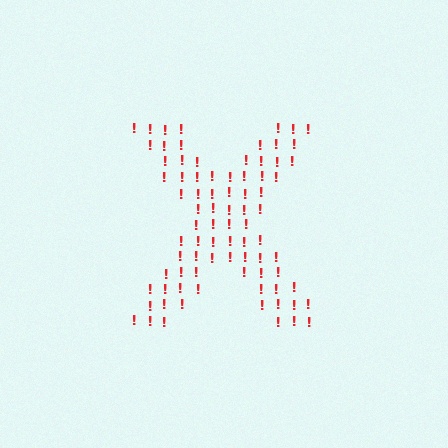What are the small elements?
The small elements are exclamation marks.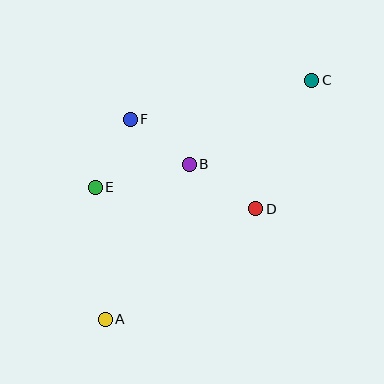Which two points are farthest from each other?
Points A and C are farthest from each other.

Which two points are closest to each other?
Points B and F are closest to each other.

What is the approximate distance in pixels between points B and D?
The distance between B and D is approximately 80 pixels.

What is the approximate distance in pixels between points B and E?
The distance between B and E is approximately 97 pixels.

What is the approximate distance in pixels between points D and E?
The distance between D and E is approximately 162 pixels.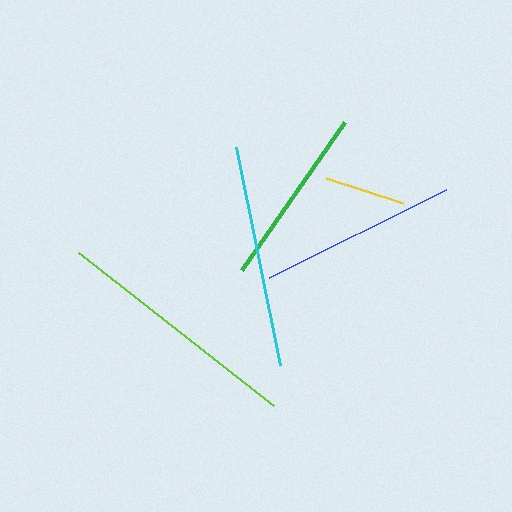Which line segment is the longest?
The lime line is the longest at approximately 247 pixels.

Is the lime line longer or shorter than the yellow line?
The lime line is longer than the yellow line.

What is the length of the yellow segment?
The yellow segment is approximately 80 pixels long.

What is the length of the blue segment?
The blue segment is approximately 198 pixels long.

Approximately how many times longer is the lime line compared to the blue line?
The lime line is approximately 1.3 times the length of the blue line.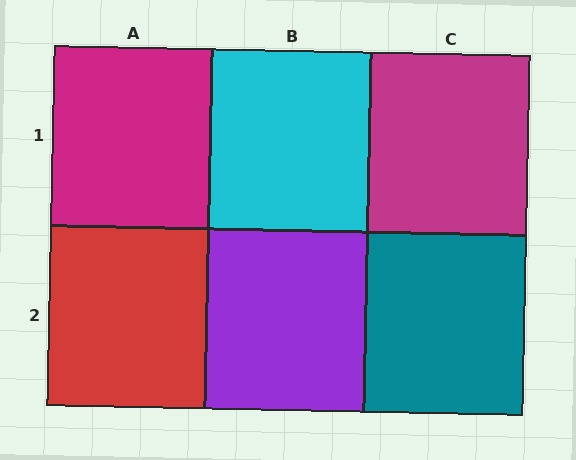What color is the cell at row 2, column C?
Teal.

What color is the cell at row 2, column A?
Red.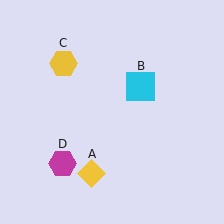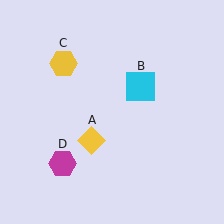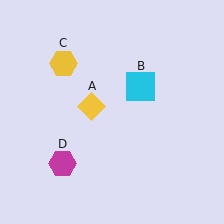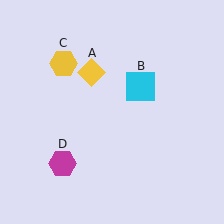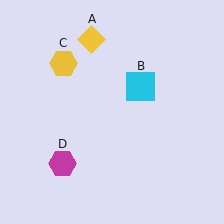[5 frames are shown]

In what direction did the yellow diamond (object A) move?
The yellow diamond (object A) moved up.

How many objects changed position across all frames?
1 object changed position: yellow diamond (object A).